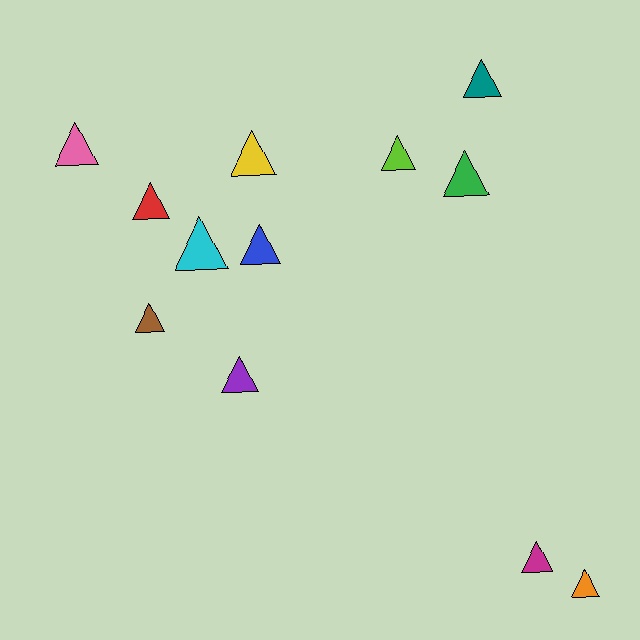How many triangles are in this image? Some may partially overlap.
There are 12 triangles.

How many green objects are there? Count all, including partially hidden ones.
There is 1 green object.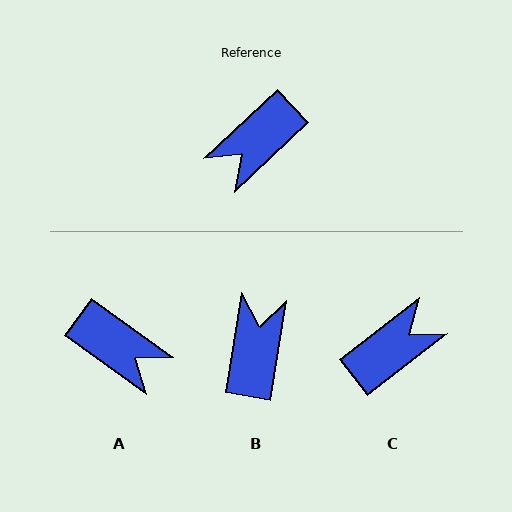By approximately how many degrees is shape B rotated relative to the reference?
Approximately 143 degrees clockwise.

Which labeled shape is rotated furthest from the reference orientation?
C, about 174 degrees away.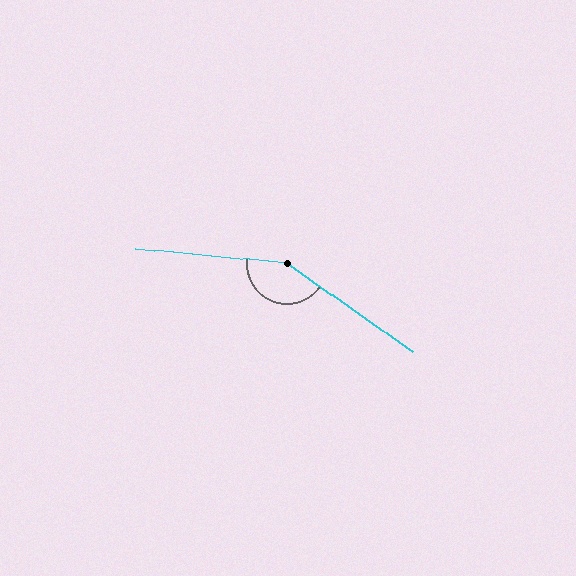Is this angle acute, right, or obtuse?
It is obtuse.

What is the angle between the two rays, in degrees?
Approximately 151 degrees.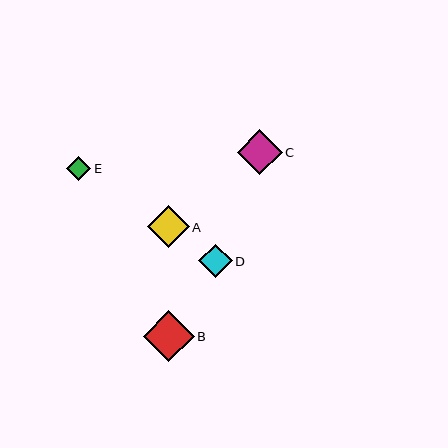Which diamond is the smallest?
Diamond E is the smallest with a size of approximately 24 pixels.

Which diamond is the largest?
Diamond B is the largest with a size of approximately 51 pixels.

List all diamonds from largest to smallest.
From largest to smallest: B, C, A, D, E.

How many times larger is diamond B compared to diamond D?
Diamond B is approximately 1.5 times the size of diamond D.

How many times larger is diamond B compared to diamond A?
Diamond B is approximately 1.2 times the size of diamond A.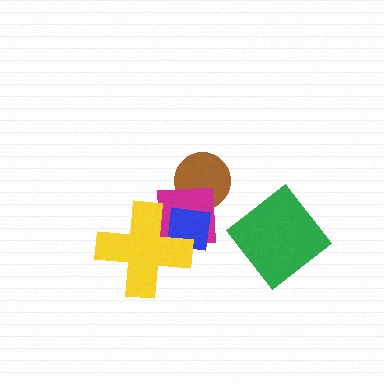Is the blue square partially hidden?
Yes, it is partially covered by another shape.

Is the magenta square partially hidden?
Yes, it is partially covered by another shape.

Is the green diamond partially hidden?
No, no other shape covers it.